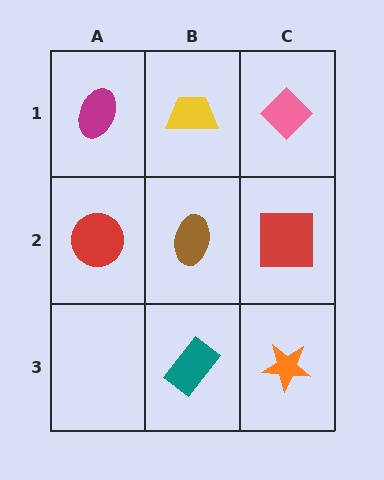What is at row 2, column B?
A brown ellipse.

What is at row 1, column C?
A pink diamond.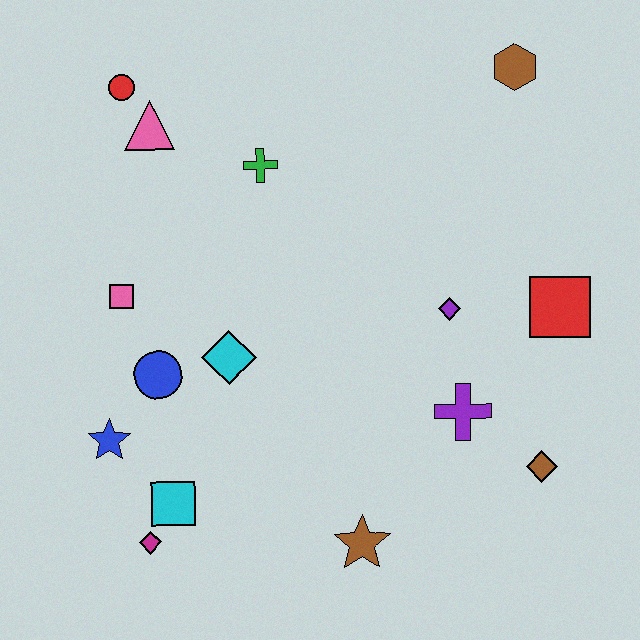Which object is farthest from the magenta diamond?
The brown hexagon is farthest from the magenta diamond.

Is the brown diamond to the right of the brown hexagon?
Yes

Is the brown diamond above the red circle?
No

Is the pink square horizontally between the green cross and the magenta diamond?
No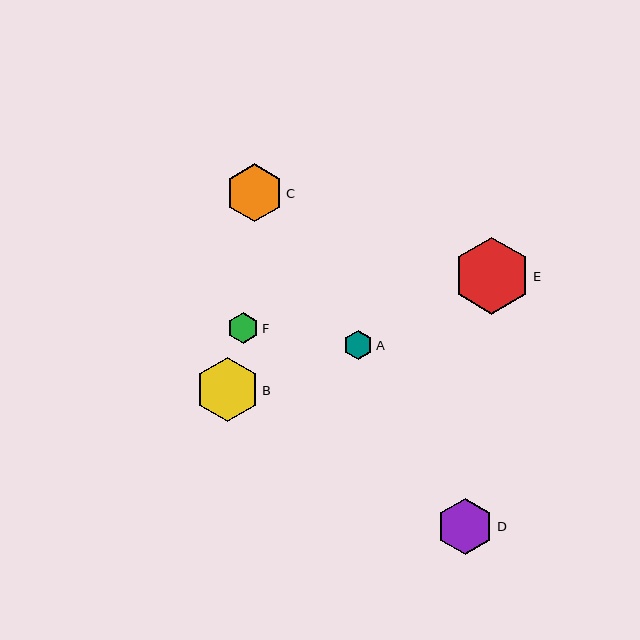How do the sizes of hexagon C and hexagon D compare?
Hexagon C and hexagon D are approximately the same size.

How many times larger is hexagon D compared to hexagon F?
Hexagon D is approximately 1.8 times the size of hexagon F.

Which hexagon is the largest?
Hexagon E is the largest with a size of approximately 77 pixels.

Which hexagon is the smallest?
Hexagon A is the smallest with a size of approximately 29 pixels.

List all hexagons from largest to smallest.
From largest to smallest: E, B, C, D, F, A.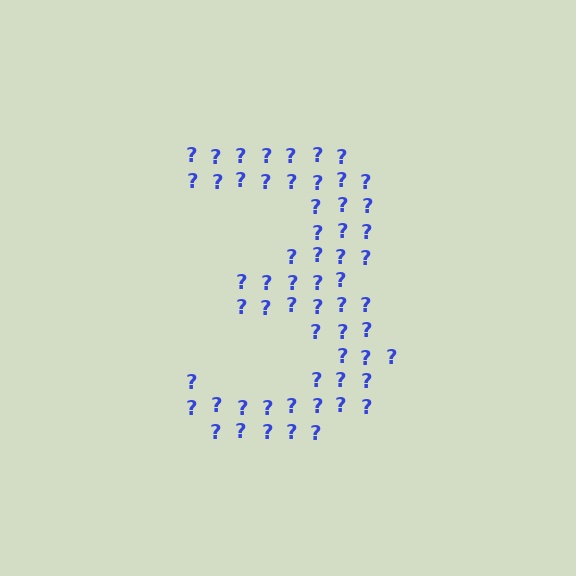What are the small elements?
The small elements are question marks.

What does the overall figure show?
The overall figure shows the digit 3.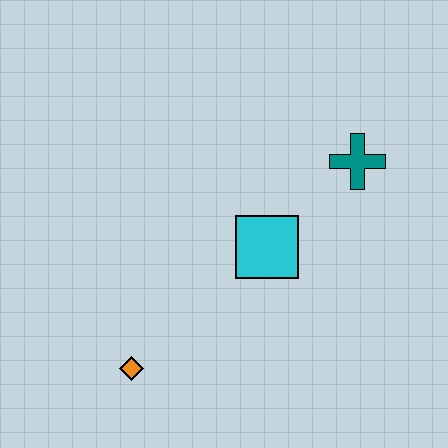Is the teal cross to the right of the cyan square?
Yes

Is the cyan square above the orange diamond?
Yes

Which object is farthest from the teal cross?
The orange diamond is farthest from the teal cross.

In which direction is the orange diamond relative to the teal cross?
The orange diamond is to the left of the teal cross.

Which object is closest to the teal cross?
The cyan square is closest to the teal cross.